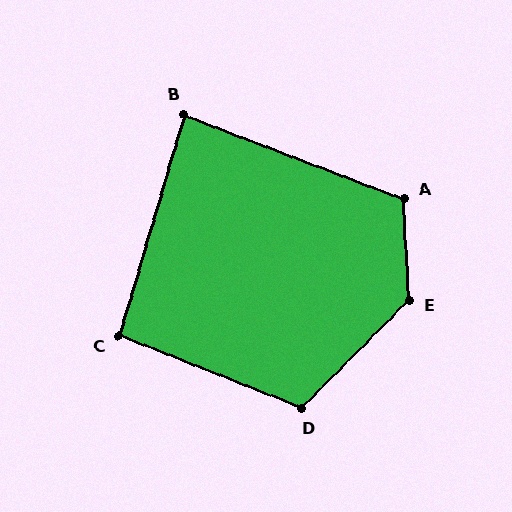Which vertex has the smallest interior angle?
B, at approximately 86 degrees.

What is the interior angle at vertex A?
Approximately 113 degrees (obtuse).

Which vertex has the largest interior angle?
E, at approximately 133 degrees.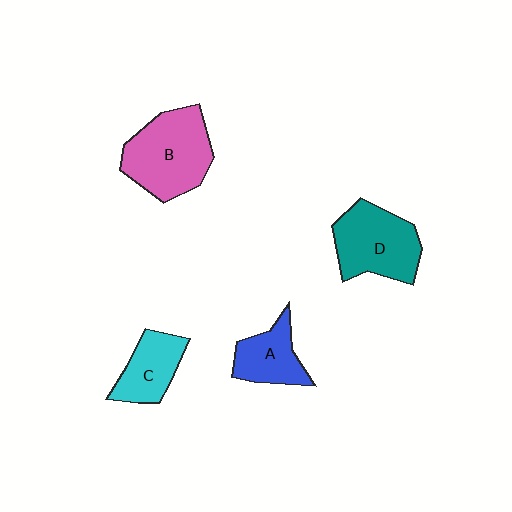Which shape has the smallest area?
Shape A (blue).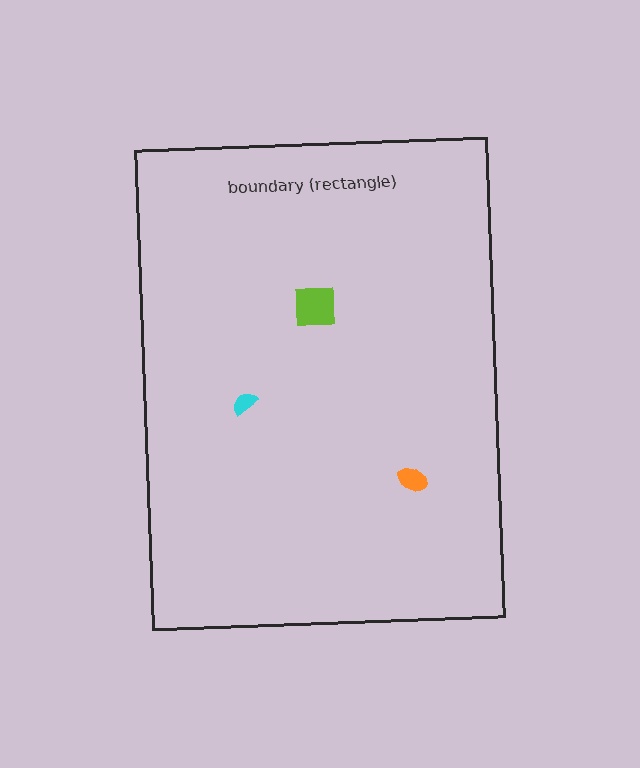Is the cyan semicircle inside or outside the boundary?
Inside.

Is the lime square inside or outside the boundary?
Inside.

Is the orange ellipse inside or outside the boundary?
Inside.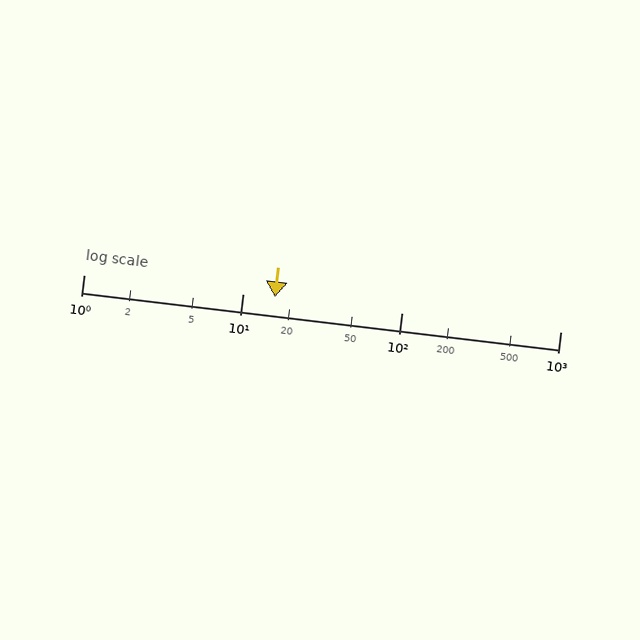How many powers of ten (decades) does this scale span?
The scale spans 3 decades, from 1 to 1000.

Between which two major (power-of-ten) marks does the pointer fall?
The pointer is between 10 and 100.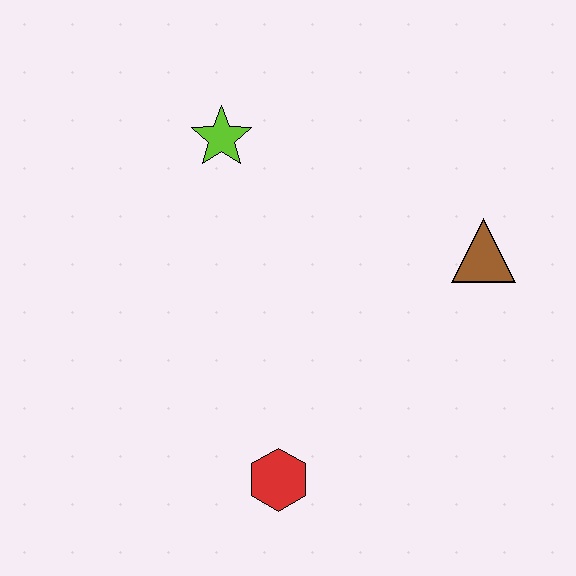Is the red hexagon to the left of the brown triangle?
Yes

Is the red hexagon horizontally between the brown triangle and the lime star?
Yes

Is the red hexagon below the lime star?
Yes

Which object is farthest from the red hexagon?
The lime star is farthest from the red hexagon.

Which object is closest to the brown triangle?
The lime star is closest to the brown triangle.